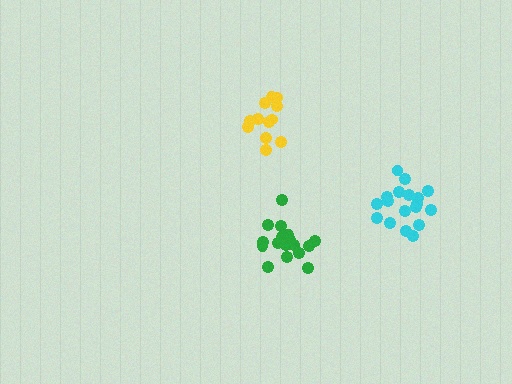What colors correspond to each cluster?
The clusters are colored: yellow, green, cyan.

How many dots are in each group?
Group 1: 12 dots, Group 2: 17 dots, Group 3: 18 dots (47 total).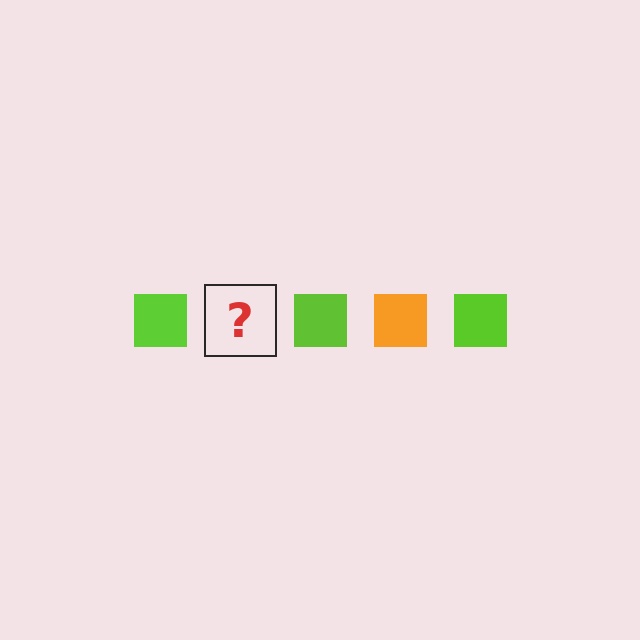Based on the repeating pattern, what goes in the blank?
The blank should be an orange square.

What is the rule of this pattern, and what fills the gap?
The rule is that the pattern cycles through lime, orange squares. The gap should be filled with an orange square.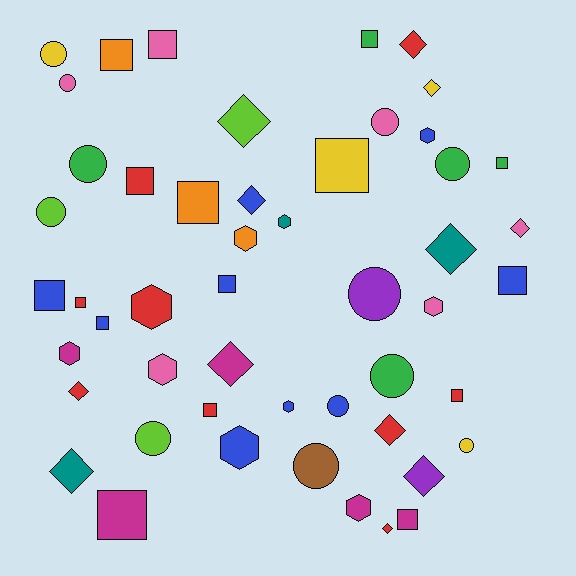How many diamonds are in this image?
There are 12 diamonds.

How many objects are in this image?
There are 50 objects.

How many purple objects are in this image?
There are 2 purple objects.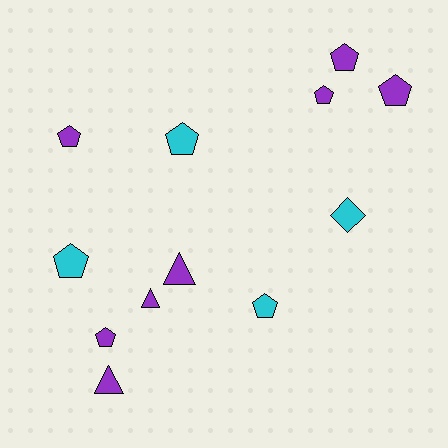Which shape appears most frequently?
Pentagon, with 8 objects.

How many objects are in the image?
There are 12 objects.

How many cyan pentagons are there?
There are 3 cyan pentagons.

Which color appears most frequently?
Purple, with 8 objects.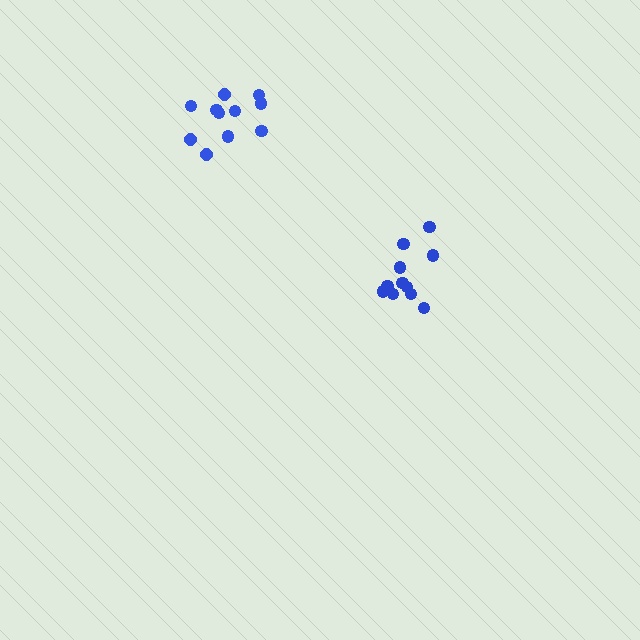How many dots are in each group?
Group 1: 11 dots, Group 2: 11 dots (22 total).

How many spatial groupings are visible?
There are 2 spatial groupings.